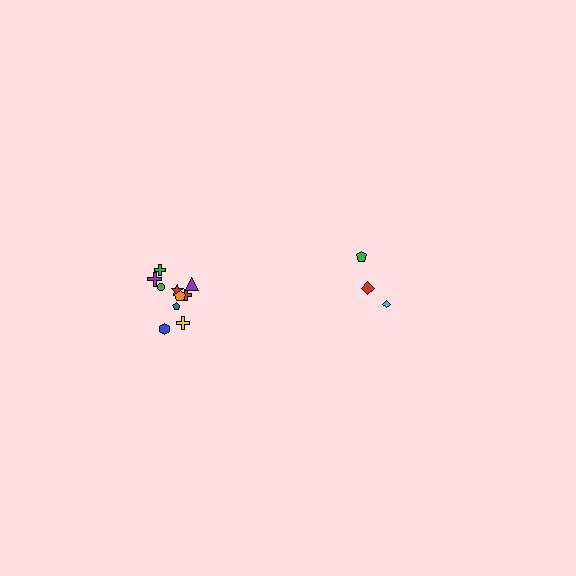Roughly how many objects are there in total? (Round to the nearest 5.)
Roughly 15 objects in total.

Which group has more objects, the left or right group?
The left group.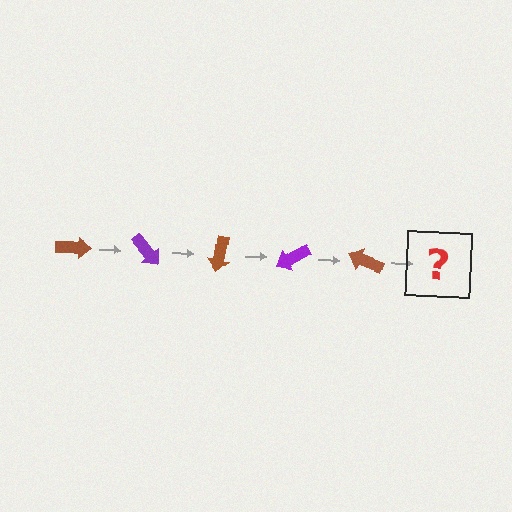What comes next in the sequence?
The next element should be a purple arrow, rotated 250 degrees from the start.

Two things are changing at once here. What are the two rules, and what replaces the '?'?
The two rules are that it rotates 50 degrees each step and the color cycles through brown and purple. The '?' should be a purple arrow, rotated 250 degrees from the start.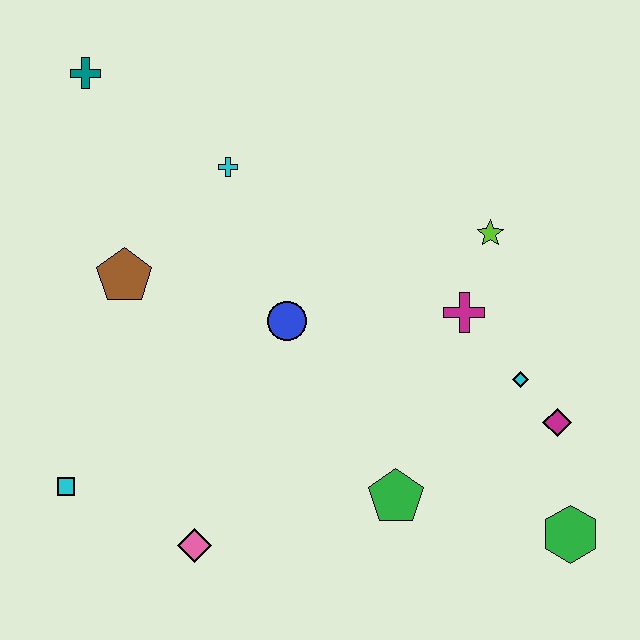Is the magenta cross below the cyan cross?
Yes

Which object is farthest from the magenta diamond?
The teal cross is farthest from the magenta diamond.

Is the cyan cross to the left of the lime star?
Yes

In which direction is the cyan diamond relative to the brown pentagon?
The cyan diamond is to the right of the brown pentagon.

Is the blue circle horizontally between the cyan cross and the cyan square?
No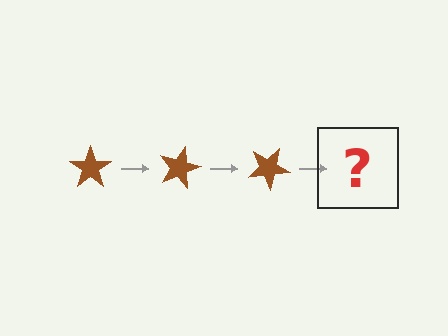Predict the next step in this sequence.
The next step is a brown star rotated 45 degrees.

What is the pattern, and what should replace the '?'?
The pattern is that the star rotates 15 degrees each step. The '?' should be a brown star rotated 45 degrees.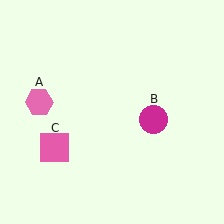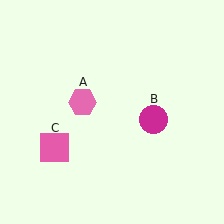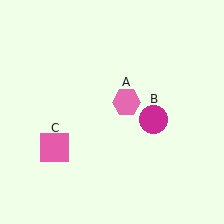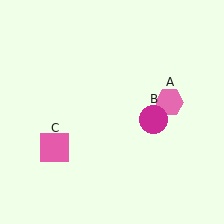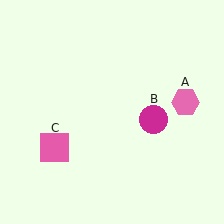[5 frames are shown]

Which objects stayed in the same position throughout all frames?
Magenta circle (object B) and pink square (object C) remained stationary.